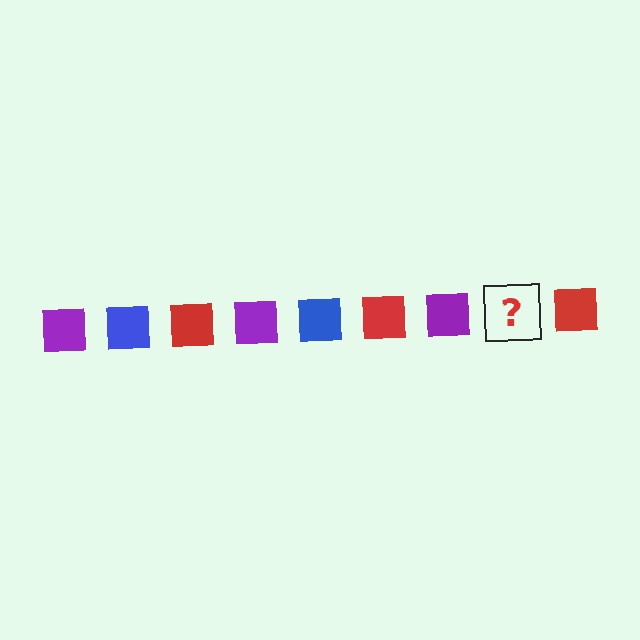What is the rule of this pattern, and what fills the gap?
The rule is that the pattern cycles through purple, blue, red squares. The gap should be filled with a blue square.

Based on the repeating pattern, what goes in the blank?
The blank should be a blue square.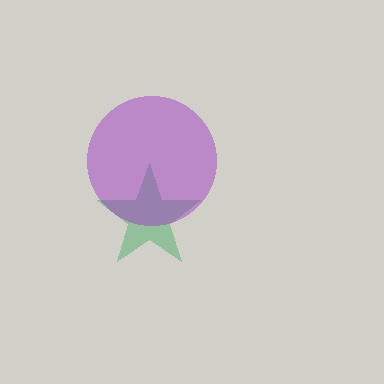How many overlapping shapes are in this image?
There are 2 overlapping shapes in the image.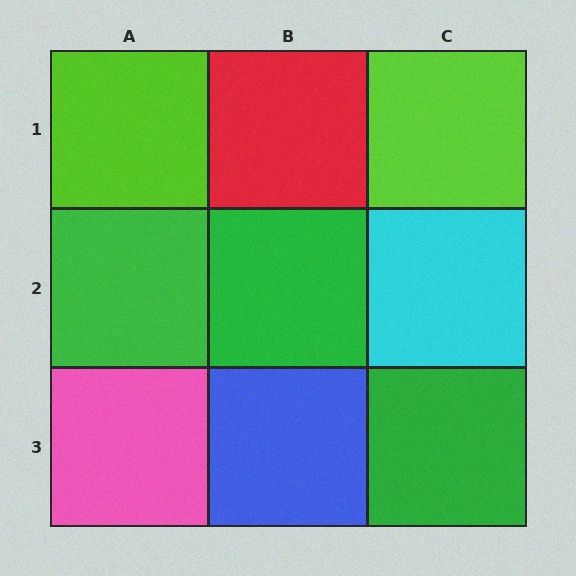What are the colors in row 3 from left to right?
Pink, blue, green.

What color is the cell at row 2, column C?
Cyan.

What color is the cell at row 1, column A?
Lime.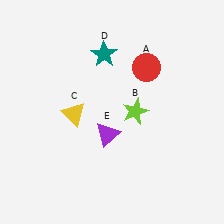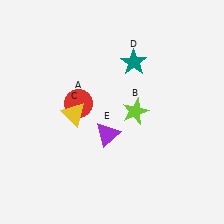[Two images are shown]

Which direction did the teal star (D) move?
The teal star (D) moved right.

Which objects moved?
The objects that moved are: the red circle (A), the teal star (D).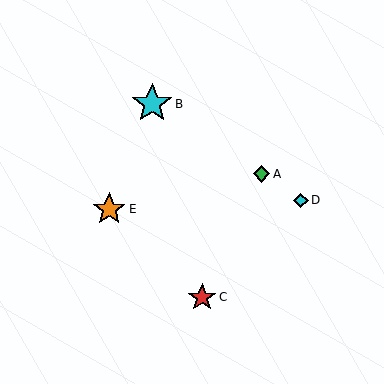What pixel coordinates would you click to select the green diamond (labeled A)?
Click at (261, 174) to select the green diamond A.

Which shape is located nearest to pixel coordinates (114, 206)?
The orange star (labeled E) at (109, 209) is nearest to that location.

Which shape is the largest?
The cyan star (labeled B) is the largest.